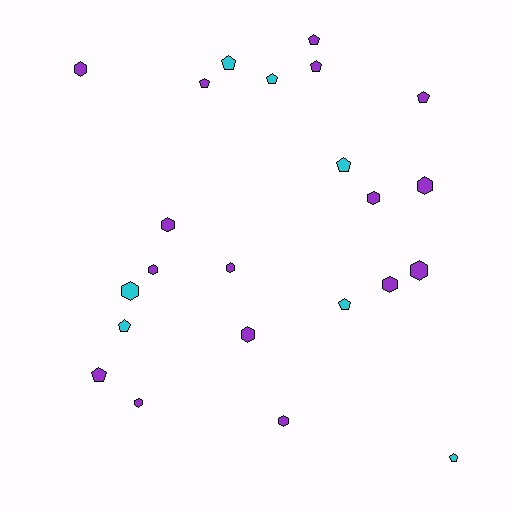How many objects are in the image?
There are 23 objects.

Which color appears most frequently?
Purple, with 16 objects.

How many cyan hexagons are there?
There is 1 cyan hexagon.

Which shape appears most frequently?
Hexagon, with 12 objects.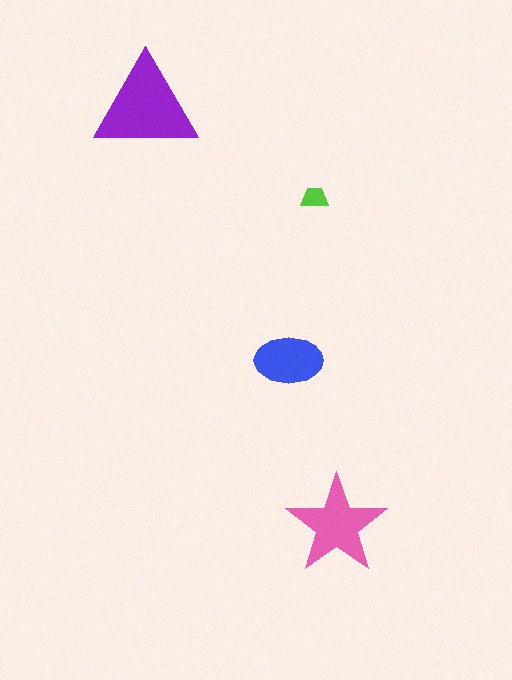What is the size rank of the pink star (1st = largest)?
2nd.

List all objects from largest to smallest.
The purple triangle, the pink star, the blue ellipse, the lime trapezoid.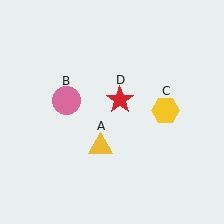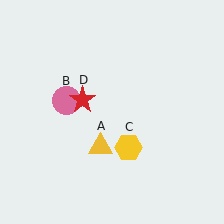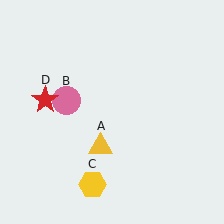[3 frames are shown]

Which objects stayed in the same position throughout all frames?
Yellow triangle (object A) and pink circle (object B) remained stationary.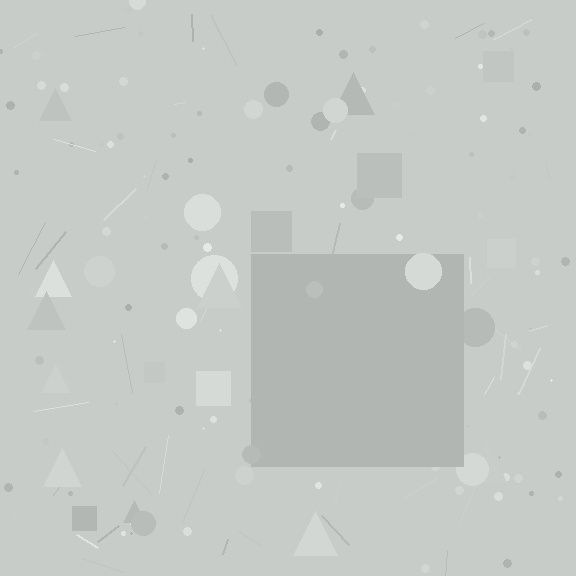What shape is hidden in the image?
A square is hidden in the image.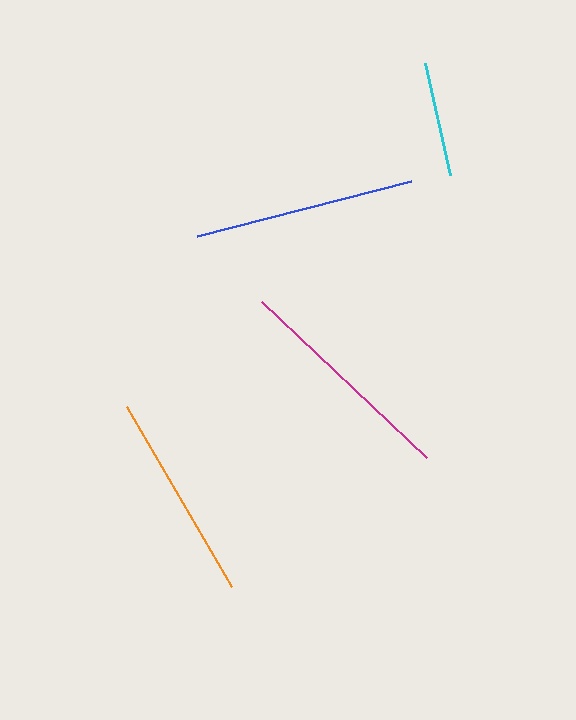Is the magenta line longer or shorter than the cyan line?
The magenta line is longer than the cyan line.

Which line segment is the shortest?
The cyan line is the shortest at approximately 115 pixels.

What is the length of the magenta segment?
The magenta segment is approximately 227 pixels long.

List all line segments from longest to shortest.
From longest to shortest: magenta, blue, orange, cyan.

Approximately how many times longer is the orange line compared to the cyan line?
The orange line is approximately 1.8 times the length of the cyan line.